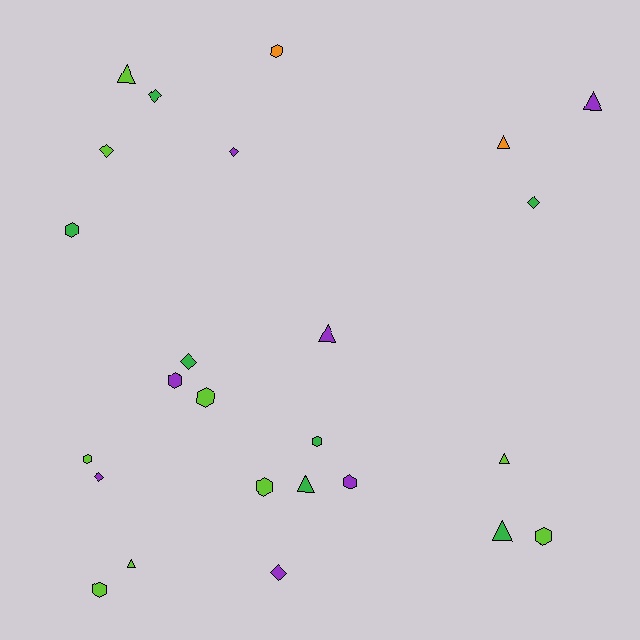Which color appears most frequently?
Lime, with 9 objects.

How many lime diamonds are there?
There is 1 lime diamond.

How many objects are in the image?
There are 25 objects.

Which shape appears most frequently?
Hexagon, with 10 objects.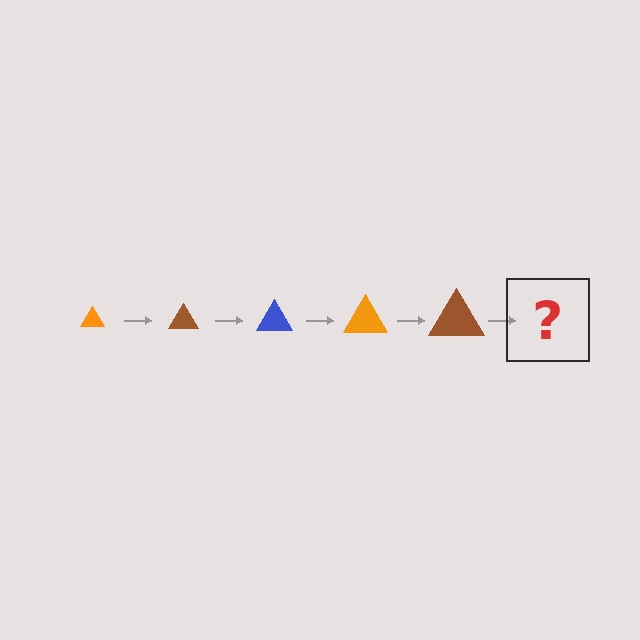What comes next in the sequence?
The next element should be a blue triangle, larger than the previous one.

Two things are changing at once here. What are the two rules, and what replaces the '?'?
The two rules are that the triangle grows larger each step and the color cycles through orange, brown, and blue. The '?' should be a blue triangle, larger than the previous one.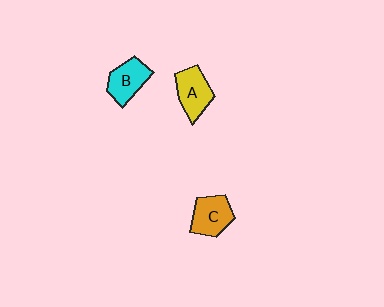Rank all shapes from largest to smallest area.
From largest to smallest: A (yellow), C (orange), B (cyan).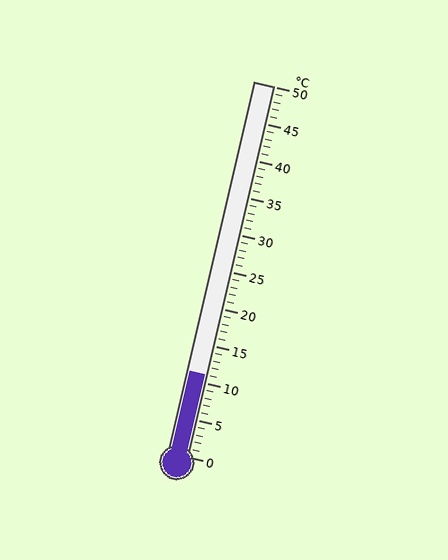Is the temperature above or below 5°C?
The temperature is above 5°C.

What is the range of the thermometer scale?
The thermometer scale ranges from 0°C to 50°C.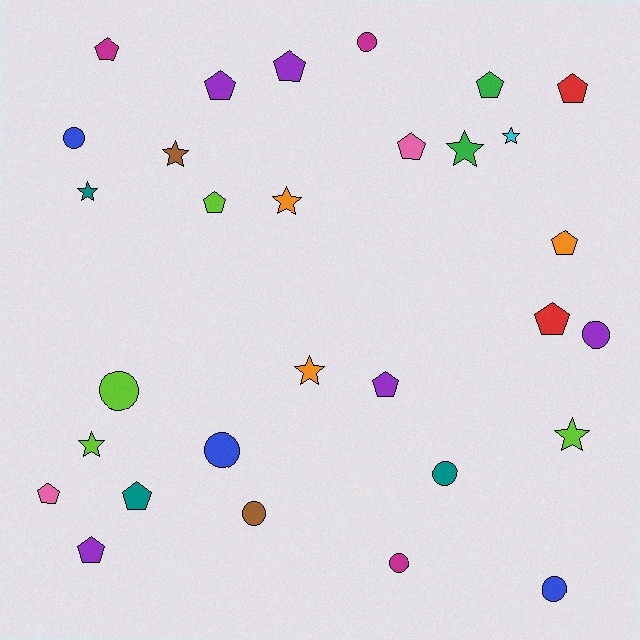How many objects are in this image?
There are 30 objects.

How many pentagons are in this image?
There are 13 pentagons.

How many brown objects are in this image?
There are 2 brown objects.